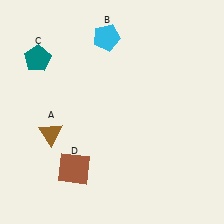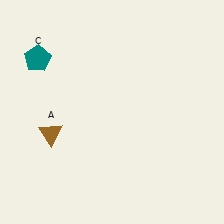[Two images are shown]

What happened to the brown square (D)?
The brown square (D) was removed in Image 2. It was in the bottom-left area of Image 1.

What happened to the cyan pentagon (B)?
The cyan pentagon (B) was removed in Image 2. It was in the top-left area of Image 1.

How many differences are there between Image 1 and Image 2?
There are 2 differences between the two images.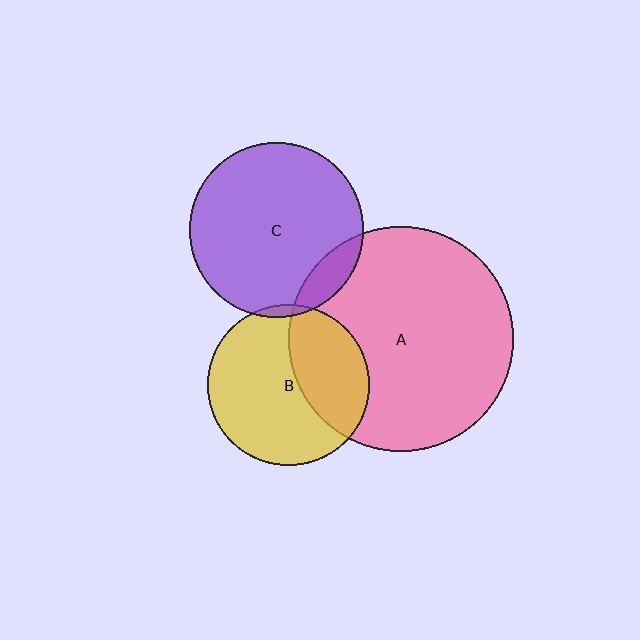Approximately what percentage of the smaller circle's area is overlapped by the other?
Approximately 35%.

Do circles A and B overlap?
Yes.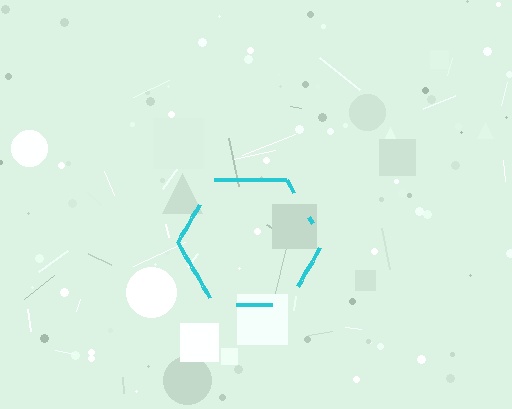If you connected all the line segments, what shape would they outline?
They would outline a hexagon.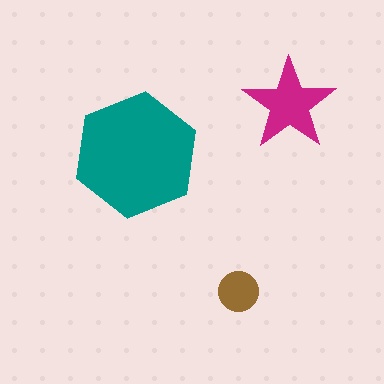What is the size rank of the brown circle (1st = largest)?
3rd.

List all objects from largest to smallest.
The teal hexagon, the magenta star, the brown circle.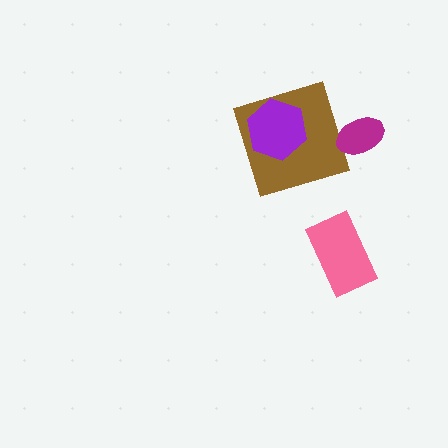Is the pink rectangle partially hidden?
No, no other shape covers it.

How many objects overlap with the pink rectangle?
0 objects overlap with the pink rectangle.